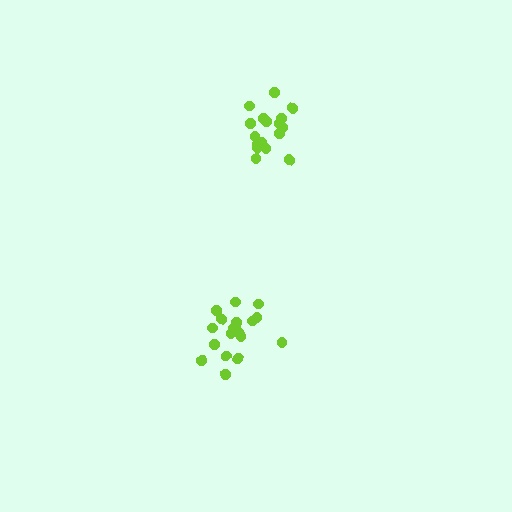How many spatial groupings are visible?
There are 2 spatial groupings.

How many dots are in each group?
Group 1: 20 dots, Group 2: 18 dots (38 total).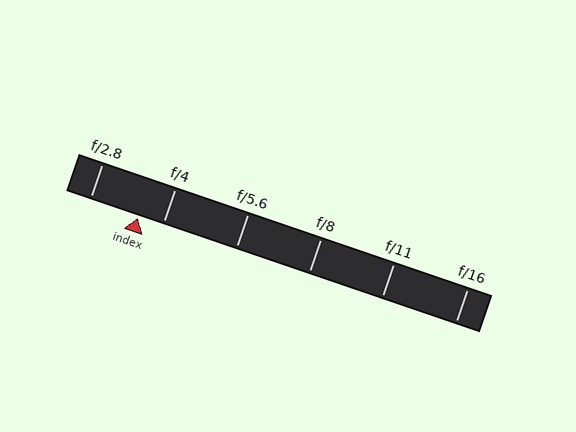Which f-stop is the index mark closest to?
The index mark is closest to f/4.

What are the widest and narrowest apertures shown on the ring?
The widest aperture shown is f/2.8 and the narrowest is f/16.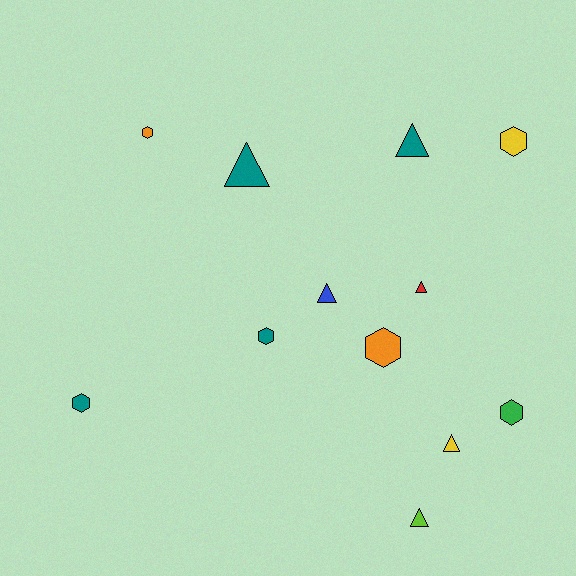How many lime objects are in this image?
There is 1 lime object.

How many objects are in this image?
There are 12 objects.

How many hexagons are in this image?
There are 6 hexagons.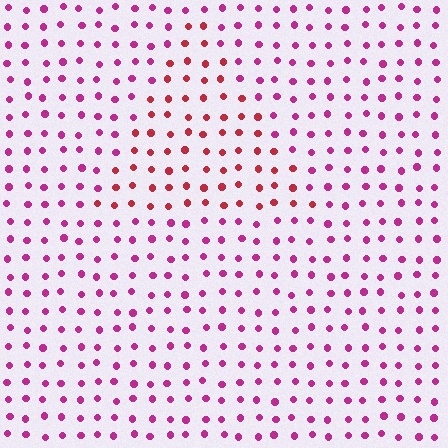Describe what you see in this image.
The image is filled with small magenta elements in a uniform arrangement. A triangle-shaped region is visible where the elements are tinted to a slightly different hue, forming a subtle color boundary.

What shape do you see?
I see a triangle.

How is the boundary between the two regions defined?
The boundary is defined purely by a slight shift in hue (about 33 degrees). Spacing, size, and orientation are identical on both sides.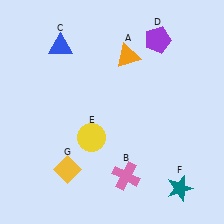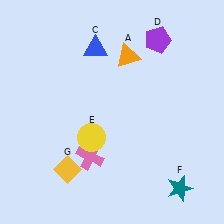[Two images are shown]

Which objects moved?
The objects that moved are: the pink cross (B), the blue triangle (C).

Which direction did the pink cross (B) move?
The pink cross (B) moved left.